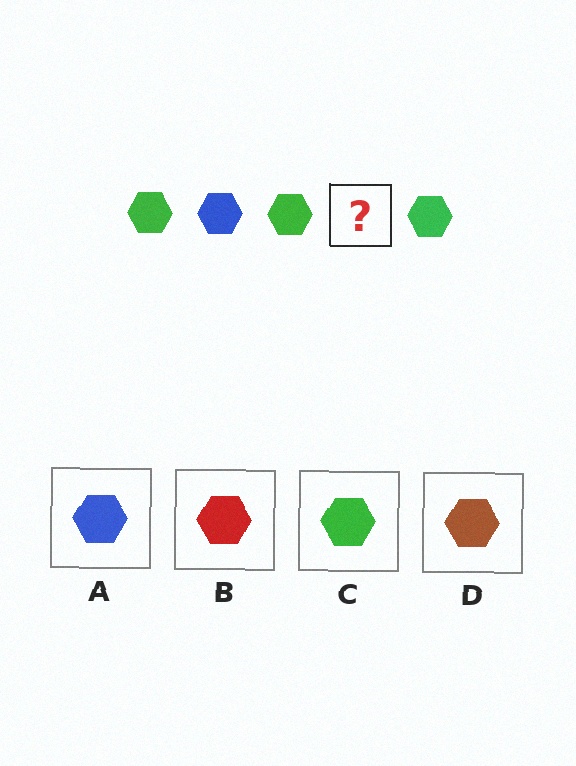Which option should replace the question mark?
Option A.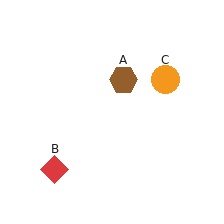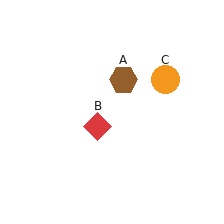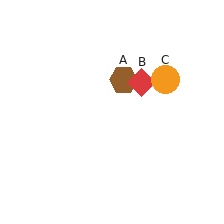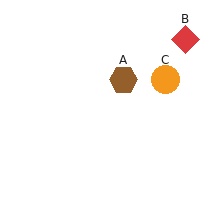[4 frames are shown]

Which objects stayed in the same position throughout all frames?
Brown hexagon (object A) and orange circle (object C) remained stationary.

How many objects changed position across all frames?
1 object changed position: red diamond (object B).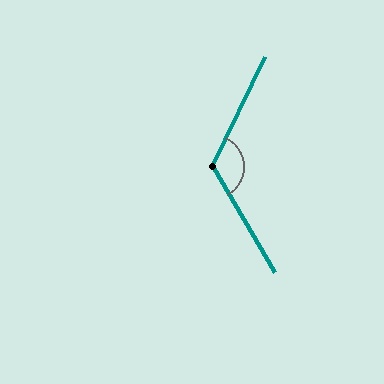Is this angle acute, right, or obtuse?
It is obtuse.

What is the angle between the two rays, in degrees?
Approximately 124 degrees.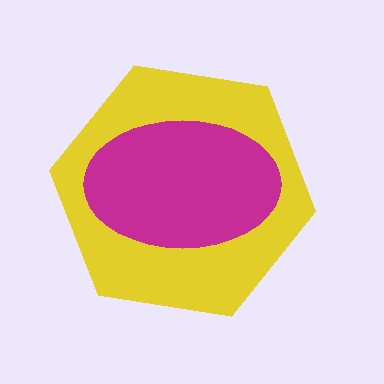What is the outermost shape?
The yellow hexagon.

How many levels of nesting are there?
2.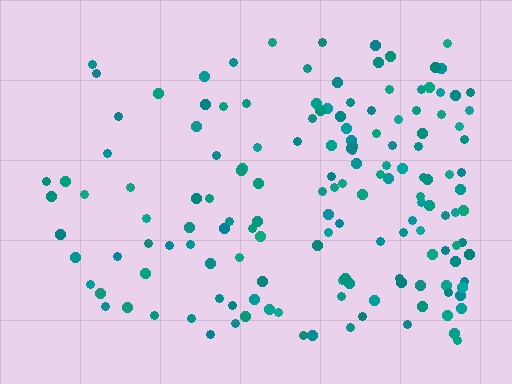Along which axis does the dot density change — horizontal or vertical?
Horizontal.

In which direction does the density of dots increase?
From left to right, with the right side densest.